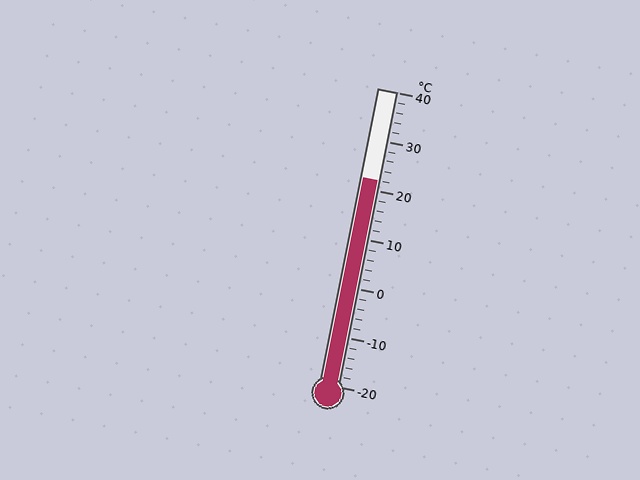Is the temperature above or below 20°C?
The temperature is above 20°C.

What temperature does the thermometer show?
The thermometer shows approximately 22°C.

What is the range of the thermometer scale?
The thermometer scale ranges from -20°C to 40°C.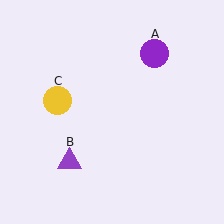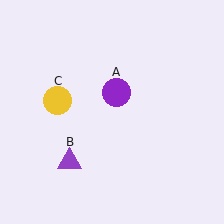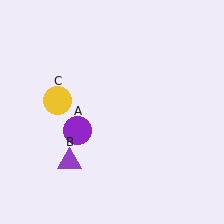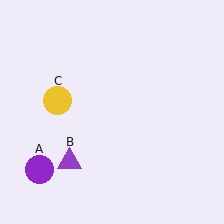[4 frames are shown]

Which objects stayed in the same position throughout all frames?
Purple triangle (object B) and yellow circle (object C) remained stationary.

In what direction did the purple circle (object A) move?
The purple circle (object A) moved down and to the left.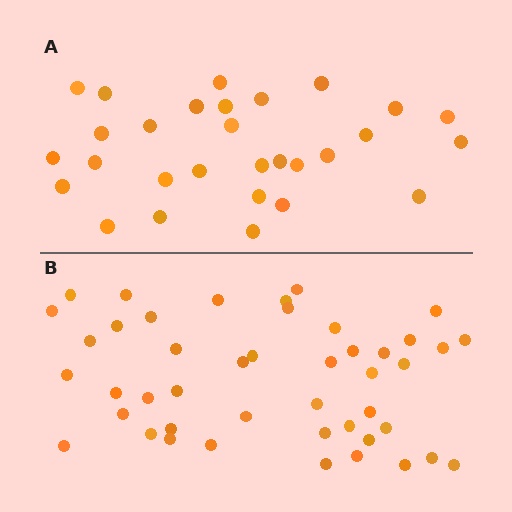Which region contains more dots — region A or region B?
Region B (the bottom region) has more dots.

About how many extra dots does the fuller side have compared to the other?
Region B has approximately 15 more dots than region A.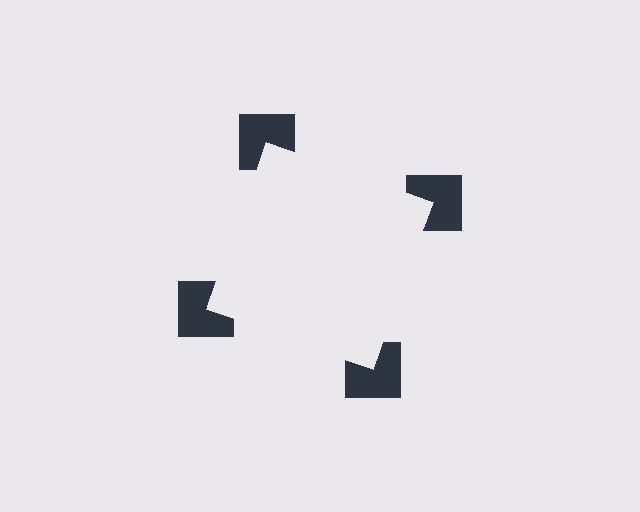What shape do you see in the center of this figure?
An illusory square — its edges are inferred from the aligned wedge cuts in the notched squares, not physically drawn.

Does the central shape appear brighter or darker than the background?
It typically appears slightly brighter than the background, even though no actual brightness change is drawn.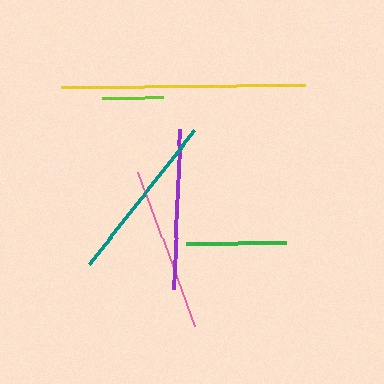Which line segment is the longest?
The yellow line is the longest at approximately 244 pixels.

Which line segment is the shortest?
The lime line is the shortest at approximately 61 pixels.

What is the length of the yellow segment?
The yellow segment is approximately 244 pixels long.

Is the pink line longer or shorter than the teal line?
The teal line is longer than the pink line.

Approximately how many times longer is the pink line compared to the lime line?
The pink line is approximately 2.7 times the length of the lime line.